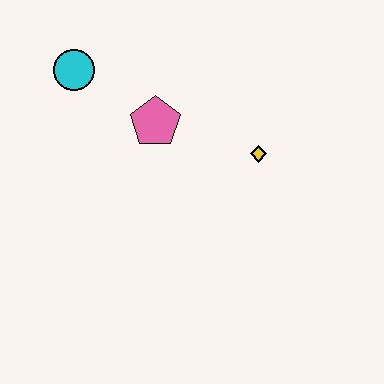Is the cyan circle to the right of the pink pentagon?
No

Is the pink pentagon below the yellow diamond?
No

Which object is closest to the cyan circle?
The pink pentagon is closest to the cyan circle.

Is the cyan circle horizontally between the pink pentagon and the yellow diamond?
No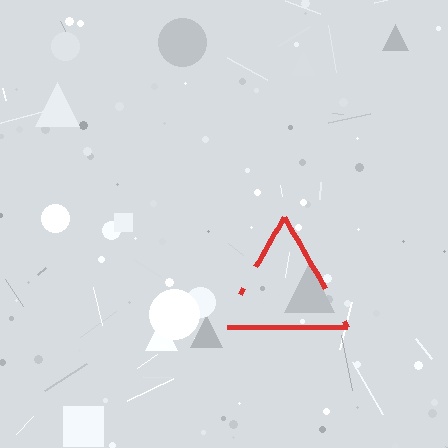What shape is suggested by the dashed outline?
The dashed outline suggests a triangle.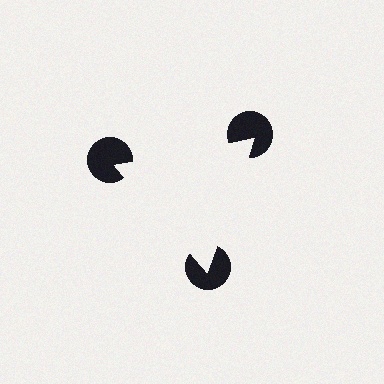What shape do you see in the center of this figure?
An illusory triangle — its edges are inferred from the aligned wedge cuts in the pac-man discs, not physically drawn.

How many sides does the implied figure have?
3 sides.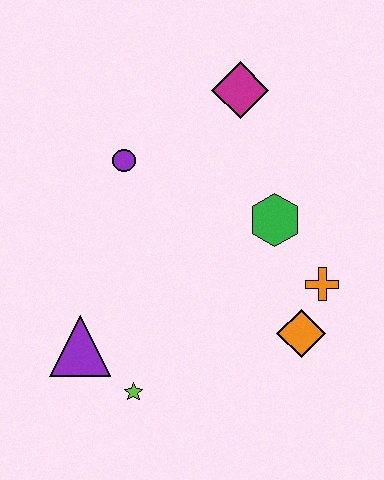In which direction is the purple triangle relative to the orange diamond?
The purple triangle is to the left of the orange diamond.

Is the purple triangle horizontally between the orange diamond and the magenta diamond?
No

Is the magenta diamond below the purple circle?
No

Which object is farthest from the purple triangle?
The magenta diamond is farthest from the purple triangle.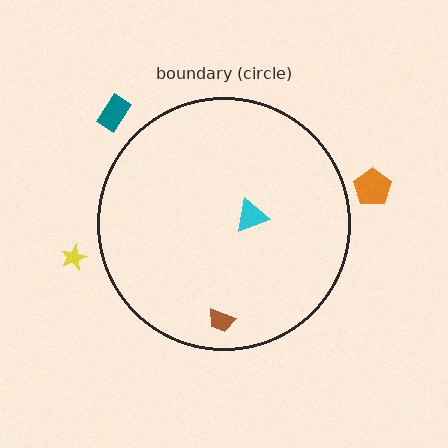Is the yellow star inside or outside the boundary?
Outside.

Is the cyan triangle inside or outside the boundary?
Inside.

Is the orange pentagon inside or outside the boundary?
Outside.